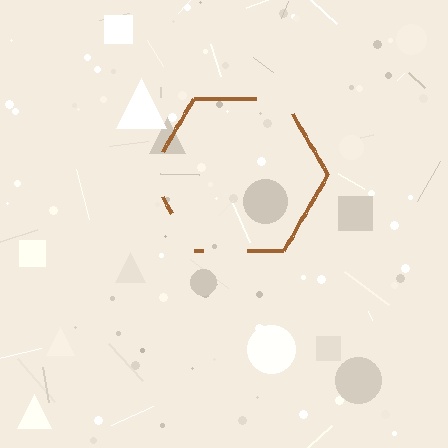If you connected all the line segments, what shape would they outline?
They would outline a hexagon.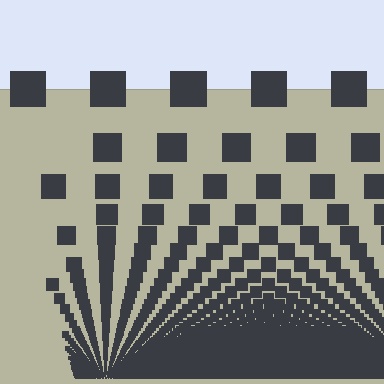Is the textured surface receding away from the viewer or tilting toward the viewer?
The surface appears to tilt toward the viewer. Texture elements get larger and sparser toward the top.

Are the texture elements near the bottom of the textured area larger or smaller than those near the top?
Smaller. The gradient is inverted — elements near the bottom are smaller and denser.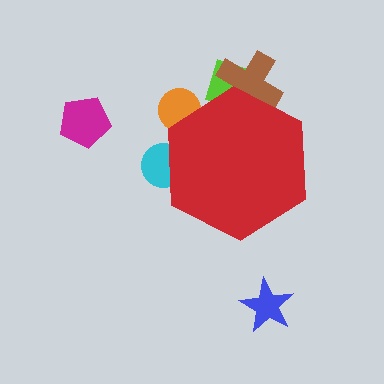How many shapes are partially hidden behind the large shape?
4 shapes are partially hidden.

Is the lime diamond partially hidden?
Yes, the lime diamond is partially hidden behind the red hexagon.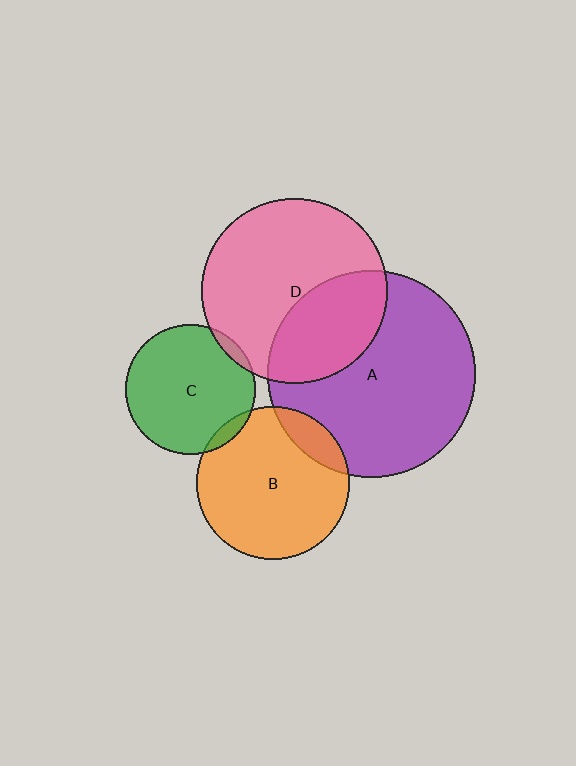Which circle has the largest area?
Circle A (purple).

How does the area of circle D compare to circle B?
Approximately 1.5 times.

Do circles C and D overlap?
Yes.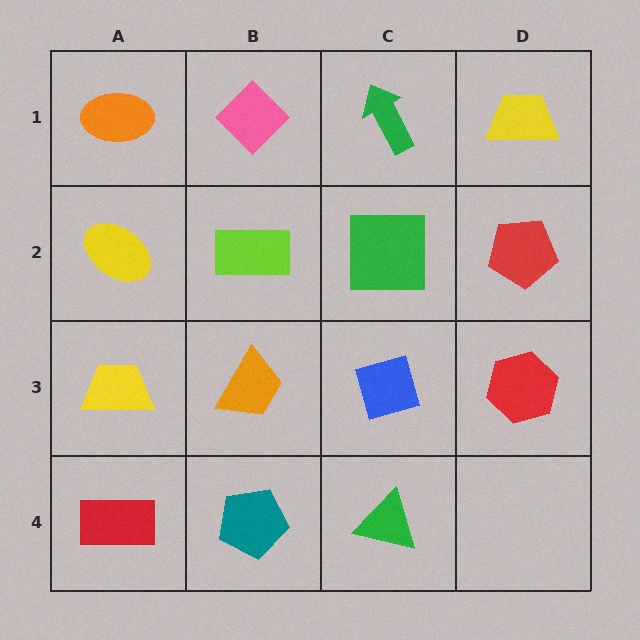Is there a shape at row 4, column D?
No, that cell is empty.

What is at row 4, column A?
A red rectangle.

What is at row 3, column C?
A blue diamond.